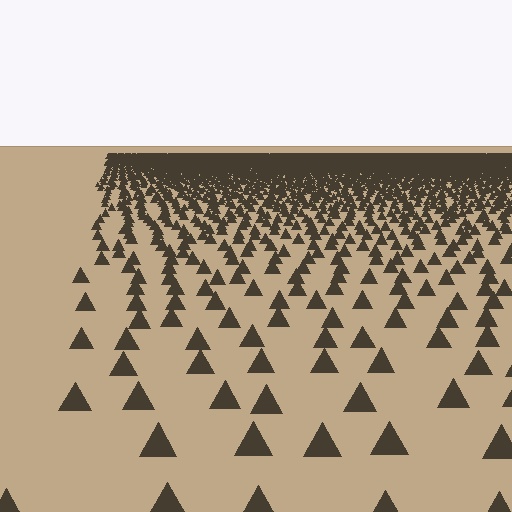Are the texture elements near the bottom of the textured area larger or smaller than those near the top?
Larger. Near the bottom, elements are closer to the viewer and appear at a bigger on-screen size.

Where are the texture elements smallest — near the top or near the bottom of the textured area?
Near the top.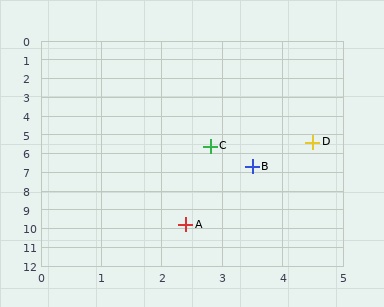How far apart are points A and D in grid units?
Points A and D are about 4.9 grid units apart.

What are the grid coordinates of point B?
Point B is at approximately (3.5, 6.7).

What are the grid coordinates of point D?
Point D is at approximately (4.5, 5.4).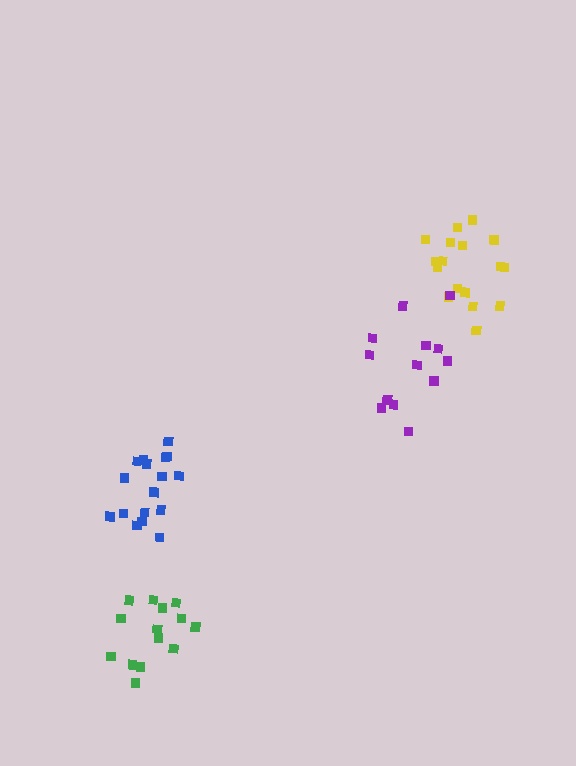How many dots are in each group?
Group 1: 17 dots, Group 2: 17 dots, Group 3: 13 dots, Group 4: 14 dots (61 total).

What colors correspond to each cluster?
The clusters are colored: yellow, blue, purple, green.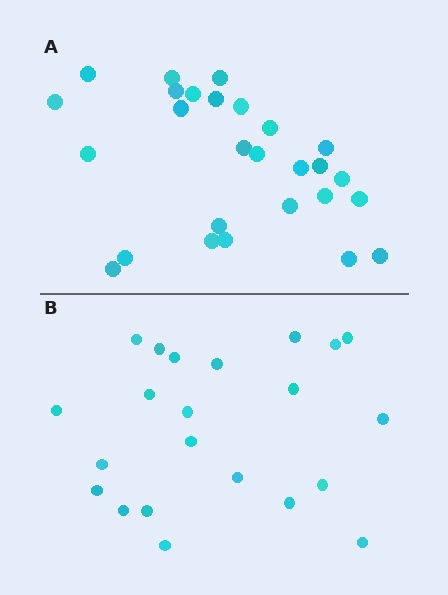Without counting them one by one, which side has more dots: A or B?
Region A (the top region) has more dots.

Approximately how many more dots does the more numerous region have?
Region A has about 5 more dots than region B.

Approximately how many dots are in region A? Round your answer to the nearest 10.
About 30 dots. (The exact count is 27, which rounds to 30.)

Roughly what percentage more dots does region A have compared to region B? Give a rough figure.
About 25% more.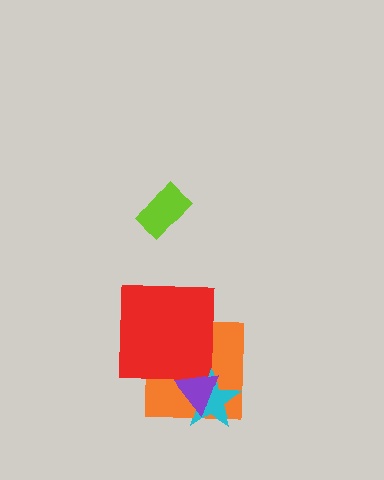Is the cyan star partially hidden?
Yes, it is partially covered by another shape.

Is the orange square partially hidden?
Yes, it is partially covered by another shape.